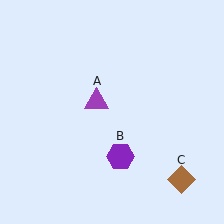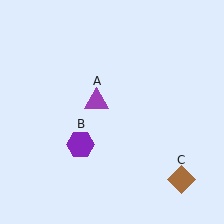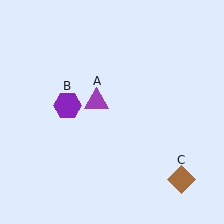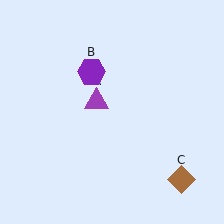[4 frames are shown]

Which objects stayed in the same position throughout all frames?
Purple triangle (object A) and brown diamond (object C) remained stationary.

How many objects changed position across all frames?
1 object changed position: purple hexagon (object B).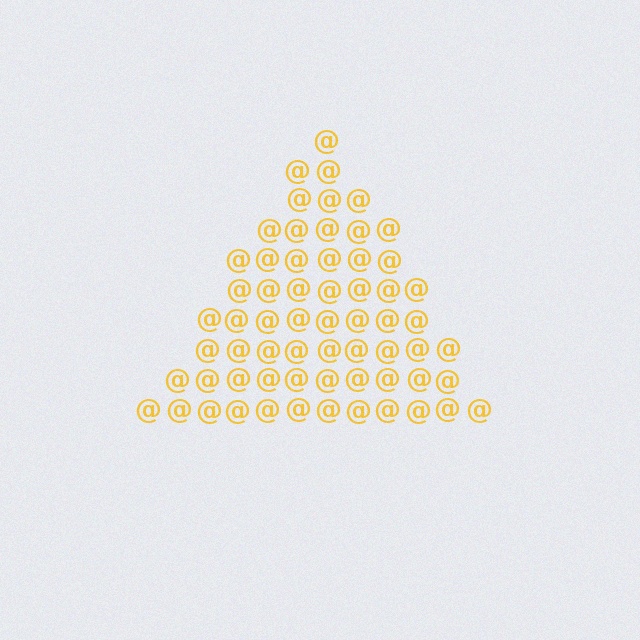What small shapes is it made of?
It is made of small at signs.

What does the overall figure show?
The overall figure shows a triangle.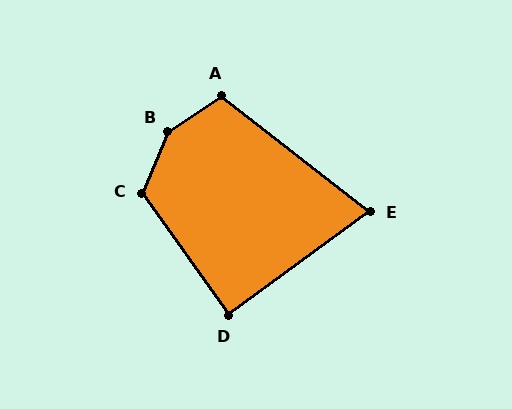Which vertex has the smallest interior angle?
E, at approximately 74 degrees.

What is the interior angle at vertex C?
Approximately 122 degrees (obtuse).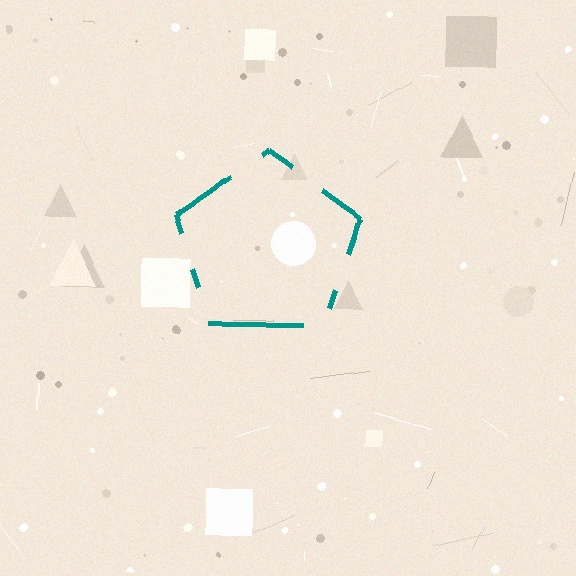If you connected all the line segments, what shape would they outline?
They would outline a pentagon.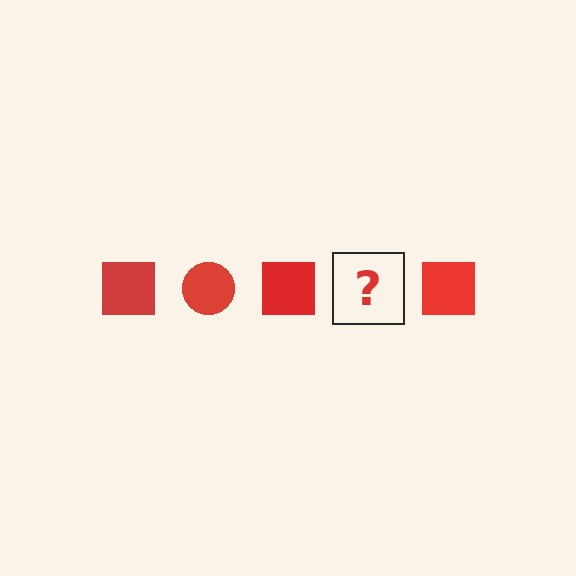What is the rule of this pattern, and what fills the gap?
The rule is that the pattern cycles through square, circle shapes in red. The gap should be filled with a red circle.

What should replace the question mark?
The question mark should be replaced with a red circle.